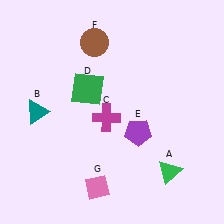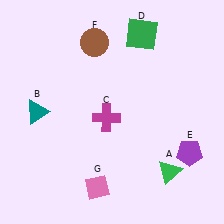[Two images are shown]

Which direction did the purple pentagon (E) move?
The purple pentagon (E) moved right.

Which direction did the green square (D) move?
The green square (D) moved up.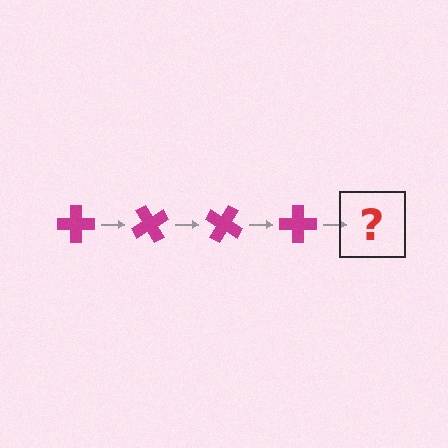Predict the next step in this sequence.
The next step is a magenta cross rotated 240 degrees.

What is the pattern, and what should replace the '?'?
The pattern is that the cross rotates 60 degrees each step. The '?' should be a magenta cross rotated 240 degrees.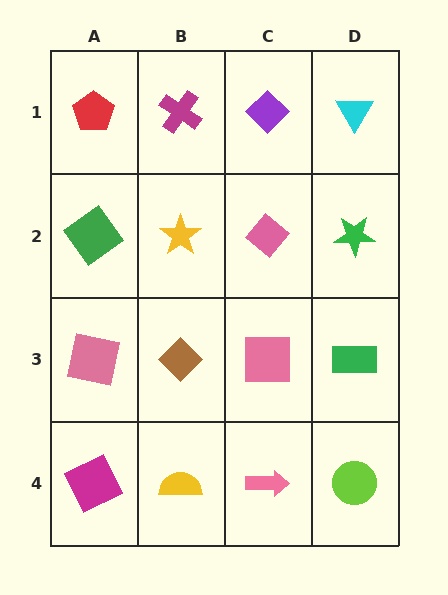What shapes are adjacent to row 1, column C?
A pink diamond (row 2, column C), a magenta cross (row 1, column B), a cyan triangle (row 1, column D).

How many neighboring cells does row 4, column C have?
3.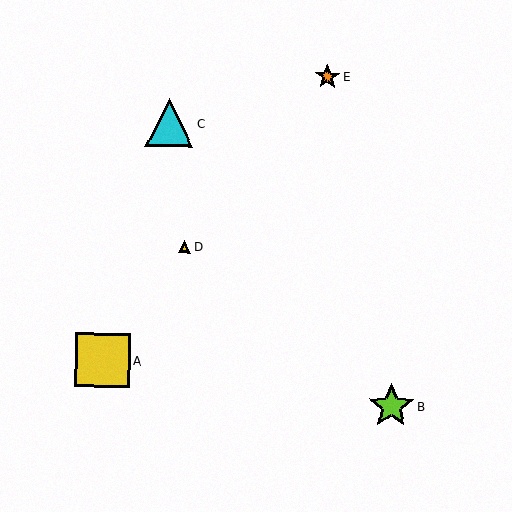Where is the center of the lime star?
The center of the lime star is at (391, 406).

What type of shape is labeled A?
Shape A is a yellow square.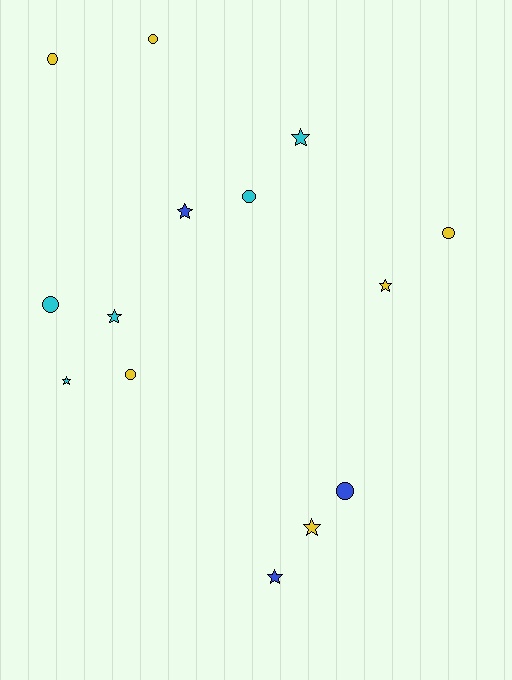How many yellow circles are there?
There are 4 yellow circles.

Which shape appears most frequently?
Star, with 7 objects.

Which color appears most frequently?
Yellow, with 6 objects.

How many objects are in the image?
There are 14 objects.